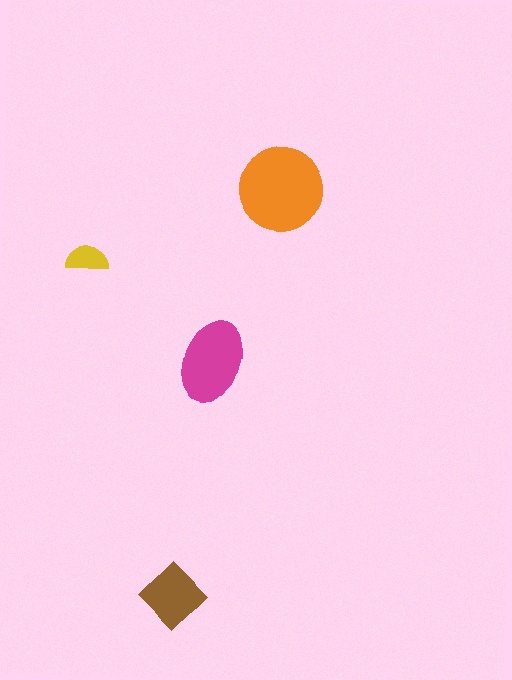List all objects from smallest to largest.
The yellow semicircle, the brown diamond, the magenta ellipse, the orange circle.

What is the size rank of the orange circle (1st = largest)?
1st.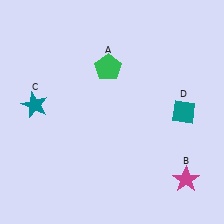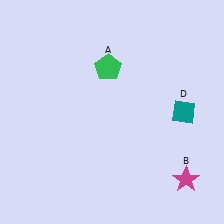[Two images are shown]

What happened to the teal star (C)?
The teal star (C) was removed in Image 2. It was in the top-left area of Image 1.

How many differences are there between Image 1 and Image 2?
There is 1 difference between the two images.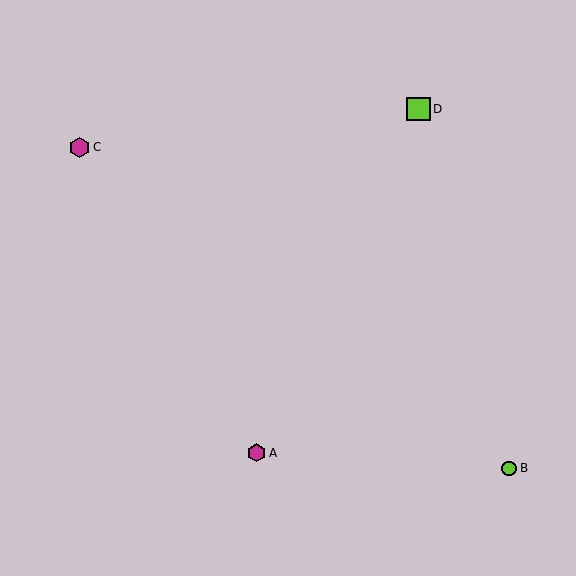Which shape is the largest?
The lime square (labeled D) is the largest.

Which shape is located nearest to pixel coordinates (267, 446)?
The magenta hexagon (labeled A) at (256, 453) is nearest to that location.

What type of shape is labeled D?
Shape D is a lime square.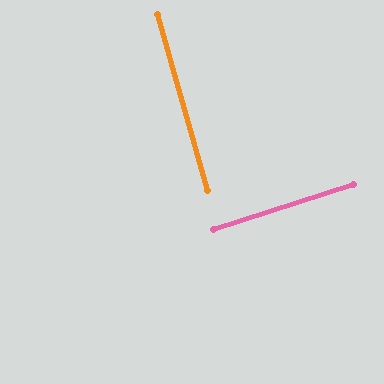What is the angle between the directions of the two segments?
Approximately 88 degrees.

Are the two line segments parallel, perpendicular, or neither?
Perpendicular — they meet at approximately 88°.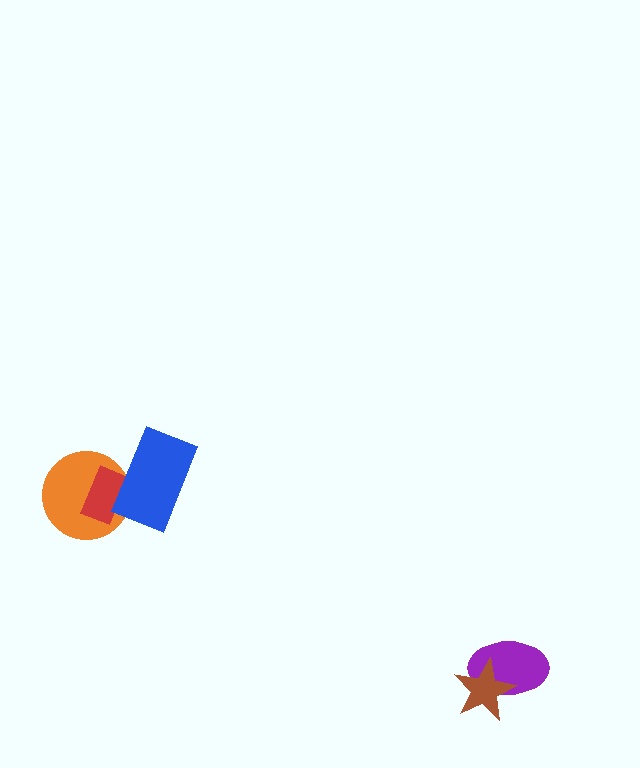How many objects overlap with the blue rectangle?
2 objects overlap with the blue rectangle.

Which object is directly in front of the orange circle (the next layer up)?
The red rectangle is directly in front of the orange circle.